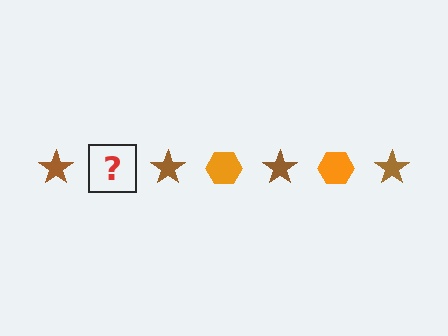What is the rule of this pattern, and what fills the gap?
The rule is that the pattern alternates between brown star and orange hexagon. The gap should be filled with an orange hexagon.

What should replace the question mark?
The question mark should be replaced with an orange hexagon.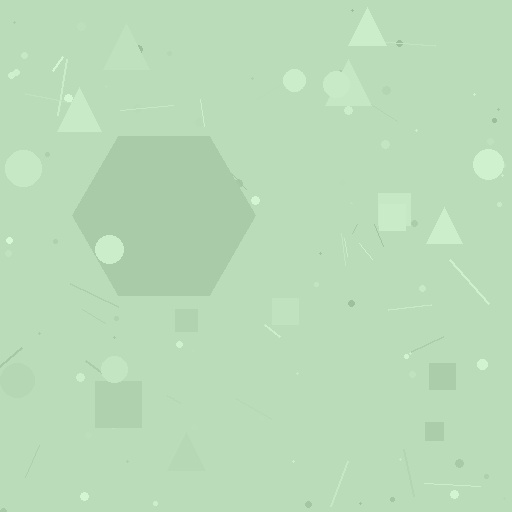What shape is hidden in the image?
A hexagon is hidden in the image.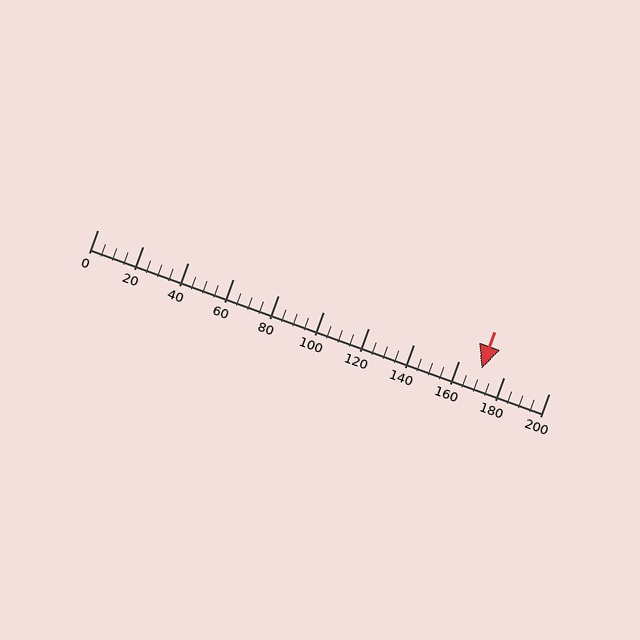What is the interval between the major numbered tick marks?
The major tick marks are spaced 20 units apart.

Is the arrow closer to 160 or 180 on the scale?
The arrow is closer to 180.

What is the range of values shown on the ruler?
The ruler shows values from 0 to 200.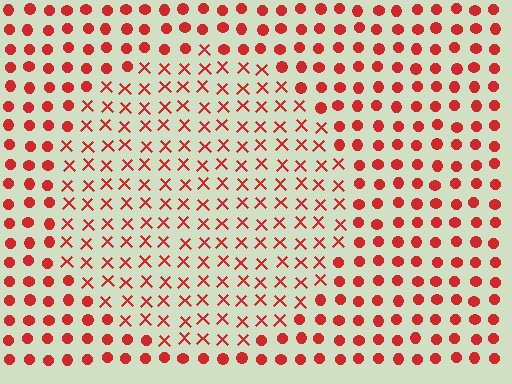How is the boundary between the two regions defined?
The boundary is defined by a change in element shape: X marks inside vs. circles outside. All elements share the same color and spacing.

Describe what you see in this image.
The image is filled with small red elements arranged in a uniform grid. A circle-shaped region contains X marks, while the surrounding area contains circles. The boundary is defined purely by the change in element shape.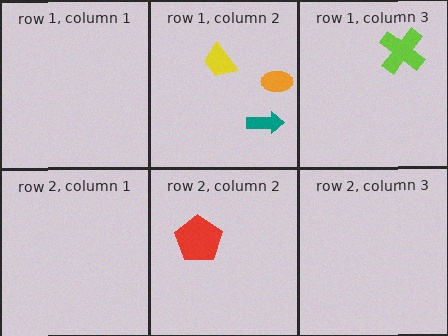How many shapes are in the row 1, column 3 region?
1.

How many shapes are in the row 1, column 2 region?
3.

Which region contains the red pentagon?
The row 2, column 2 region.